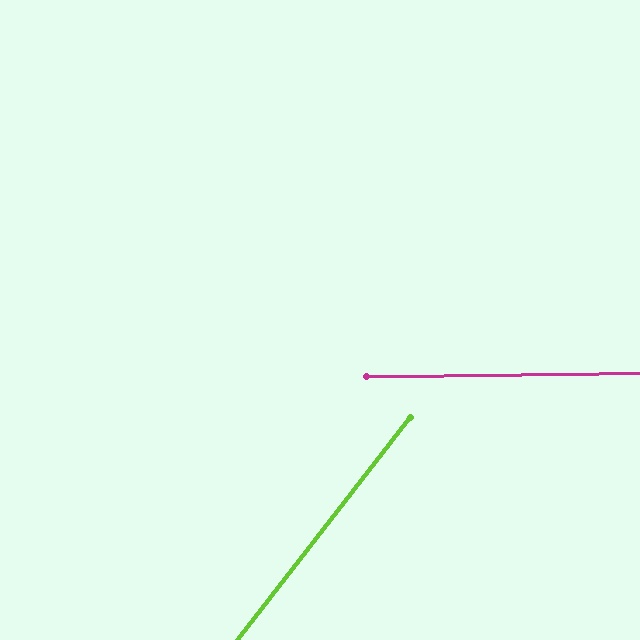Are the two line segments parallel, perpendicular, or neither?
Neither parallel nor perpendicular — they differ by about 51°.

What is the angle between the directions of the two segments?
Approximately 51 degrees.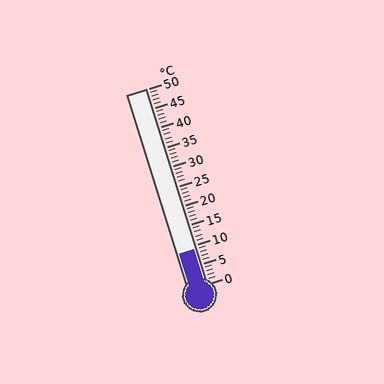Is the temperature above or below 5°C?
The temperature is above 5°C.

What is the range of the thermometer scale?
The thermometer scale ranges from 0°C to 50°C.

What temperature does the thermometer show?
The thermometer shows approximately 9°C.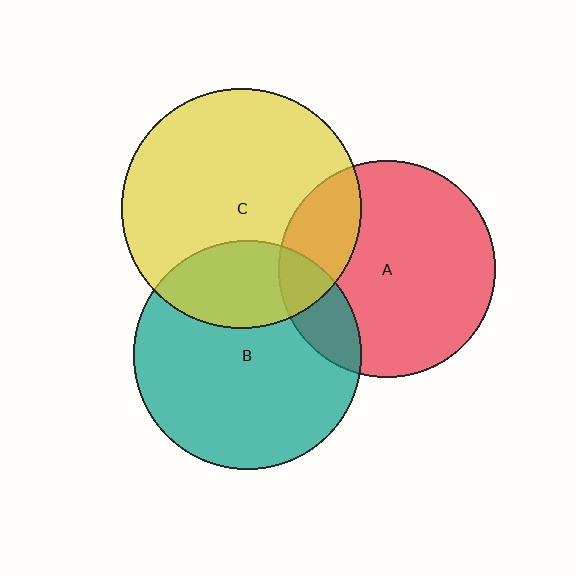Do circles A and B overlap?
Yes.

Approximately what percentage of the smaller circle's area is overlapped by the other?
Approximately 15%.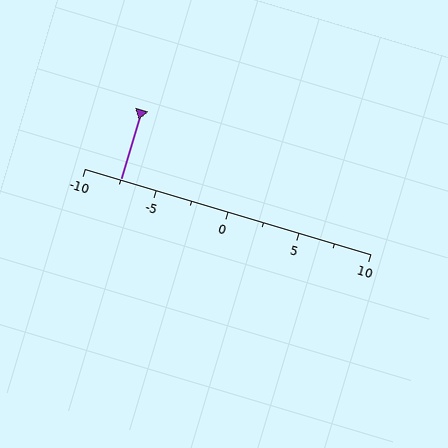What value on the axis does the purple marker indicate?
The marker indicates approximately -7.5.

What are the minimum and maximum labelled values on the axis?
The axis runs from -10 to 10.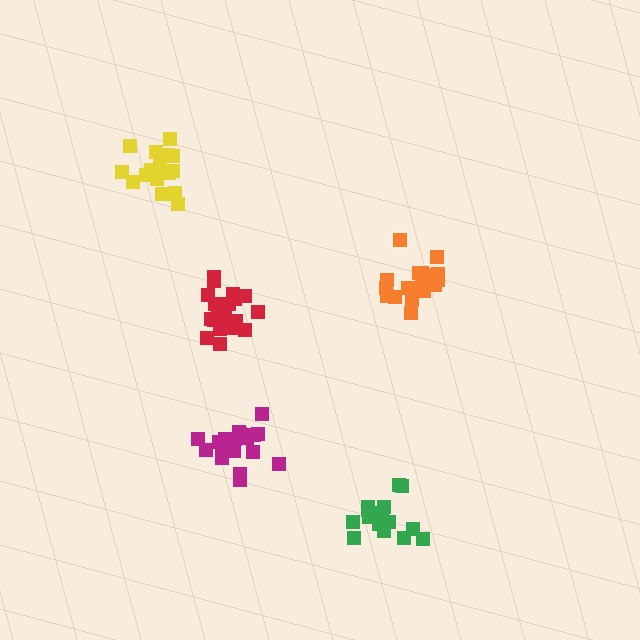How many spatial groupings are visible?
There are 5 spatial groupings.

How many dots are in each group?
Group 1: 19 dots, Group 2: 19 dots, Group 3: 20 dots, Group 4: 17 dots, Group 5: 19 dots (94 total).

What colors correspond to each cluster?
The clusters are colored: orange, magenta, red, green, yellow.